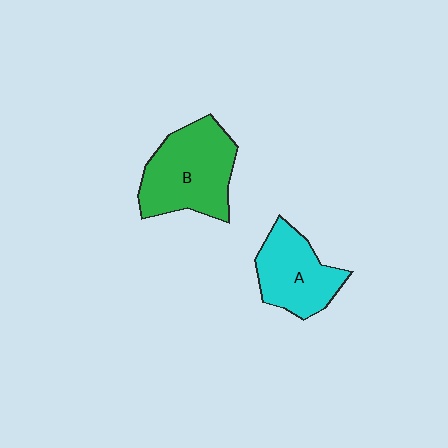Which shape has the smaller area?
Shape A (cyan).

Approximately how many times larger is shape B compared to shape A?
Approximately 1.3 times.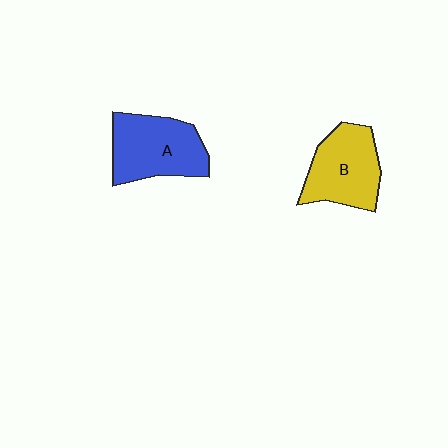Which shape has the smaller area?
Shape B (yellow).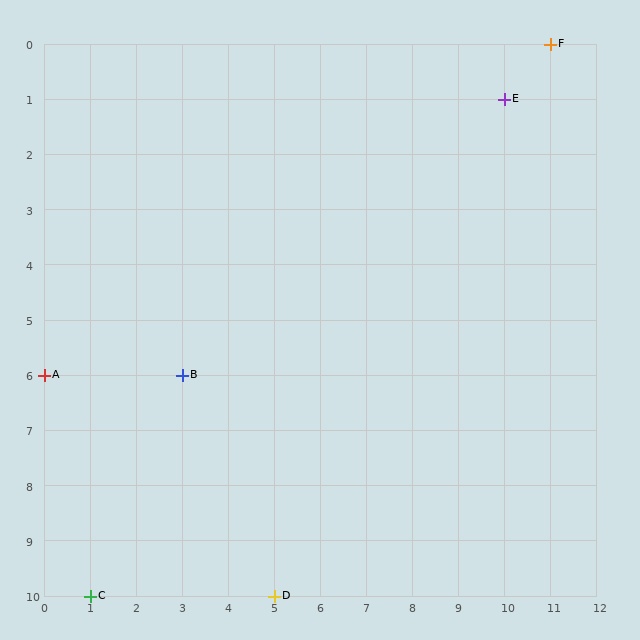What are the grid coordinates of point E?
Point E is at grid coordinates (10, 1).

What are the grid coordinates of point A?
Point A is at grid coordinates (0, 6).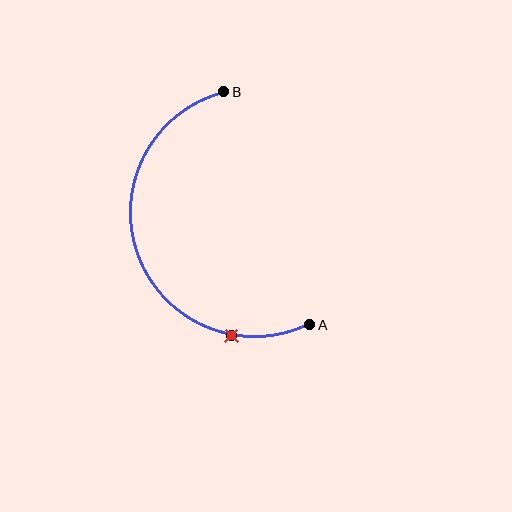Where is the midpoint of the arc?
The arc midpoint is the point on the curve farthest from the straight line joining A and B. It sits to the left of that line.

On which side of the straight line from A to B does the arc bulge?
The arc bulges to the left of the straight line connecting A and B.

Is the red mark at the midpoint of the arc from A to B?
No. The red mark lies on the arc but is closer to endpoint A. The arc midpoint would be at the point on the curve equidistant along the arc from both A and B.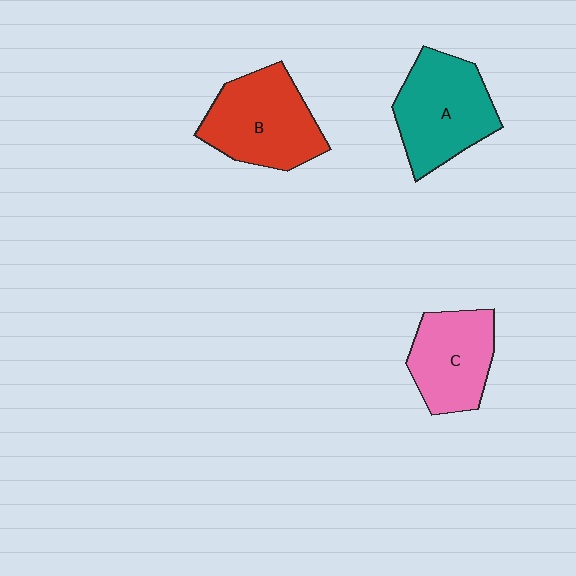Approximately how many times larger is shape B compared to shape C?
Approximately 1.2 times.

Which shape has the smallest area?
Shape C (pink).